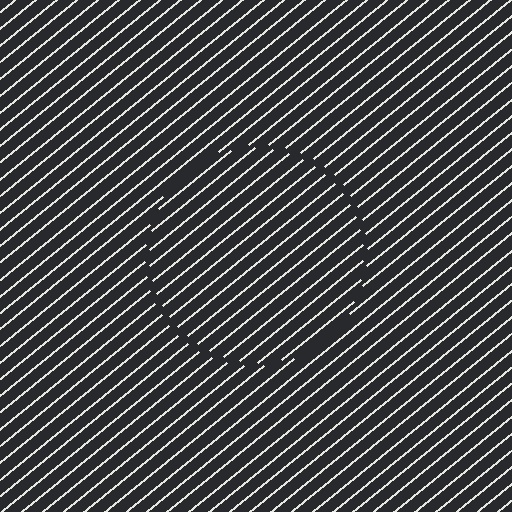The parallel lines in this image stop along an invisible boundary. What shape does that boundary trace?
An illusory circle. The interior of the shape contains the same grating, shifted by half a period — the contour is defined by the phase discontinuity where line-ends from the inner and outer gratings abut.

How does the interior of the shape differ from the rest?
The interior of the shape contains the same grating, shifted by half a period — the contour is defined by the phase discontinuity where line-ends from the inner and outer gratings abut.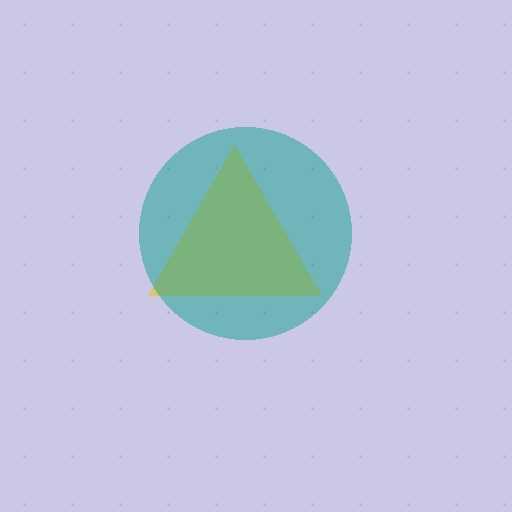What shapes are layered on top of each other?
The layered shapes are: a yellow triangle, a teal circle.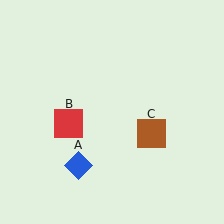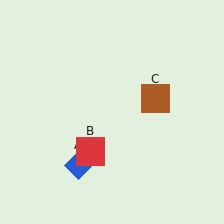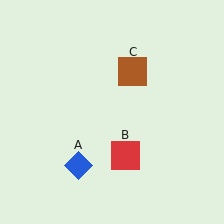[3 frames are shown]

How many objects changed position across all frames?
2 objects changed position: red square (object B), brown square (object C).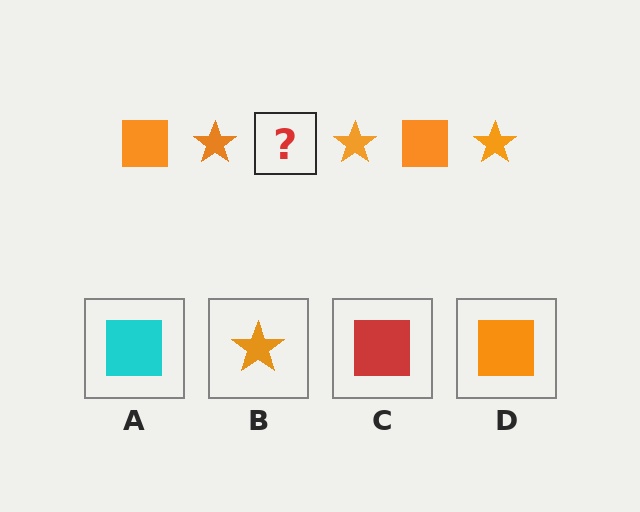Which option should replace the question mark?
Option D.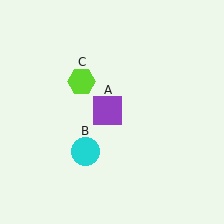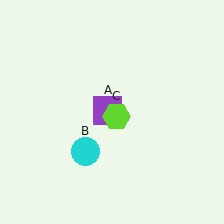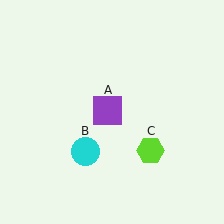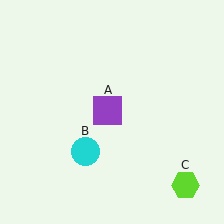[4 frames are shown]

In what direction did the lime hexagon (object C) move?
The lime hexagon (object C) moved down and to the right.